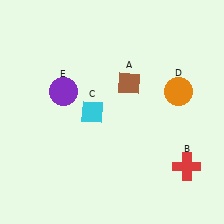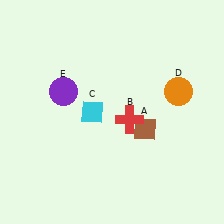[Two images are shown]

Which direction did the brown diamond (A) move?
The brown diamond (A) moved down.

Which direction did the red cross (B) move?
The red cross (B) moved left.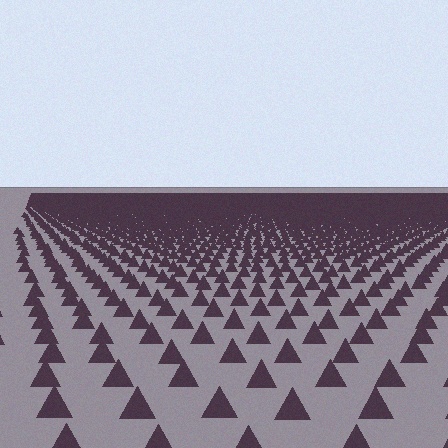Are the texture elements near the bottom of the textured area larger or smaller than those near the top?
Larger. Near the bottom, elements are closer to the viewer and appear at a bigger on-screen size.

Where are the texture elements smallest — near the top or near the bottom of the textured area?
Near the top.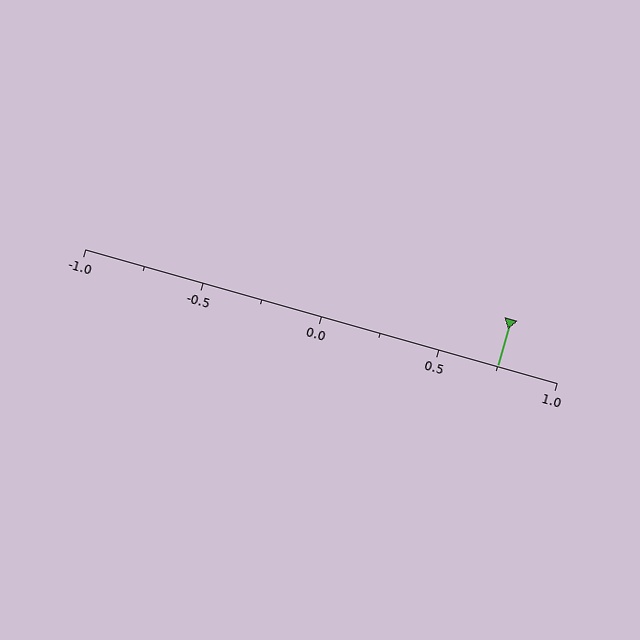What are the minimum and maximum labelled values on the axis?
The axis runs from -1.0 to 1.0.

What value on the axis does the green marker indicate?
The marker indicates approximately 0.75.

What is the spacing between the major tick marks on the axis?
The major ticks are spaced 0.5 apart.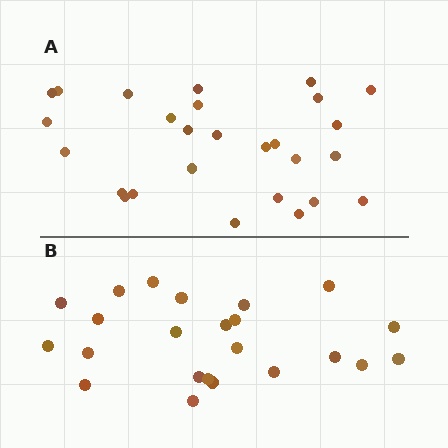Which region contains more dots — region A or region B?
Region A (the top region) has more dots.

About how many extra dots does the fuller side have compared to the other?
Region A has about 4 more dots than region B.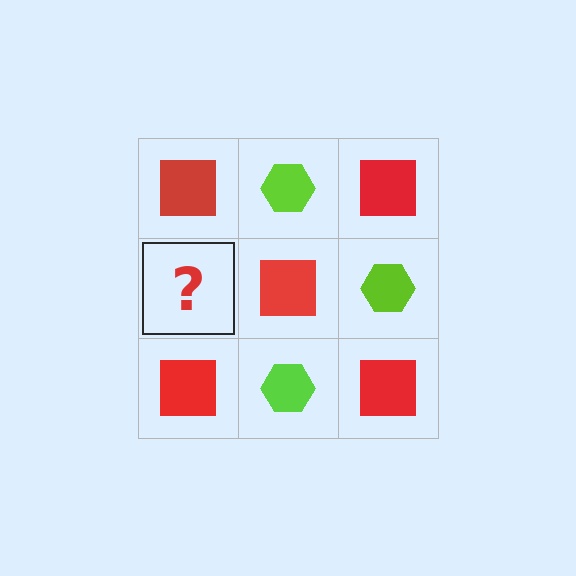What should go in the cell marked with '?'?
The missing cell should contain a lime hexagon.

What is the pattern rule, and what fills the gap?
The rule is that it alternates red square and lime hexagon in a checkerboard pattern. The gap should be filled with a lime hexagon.